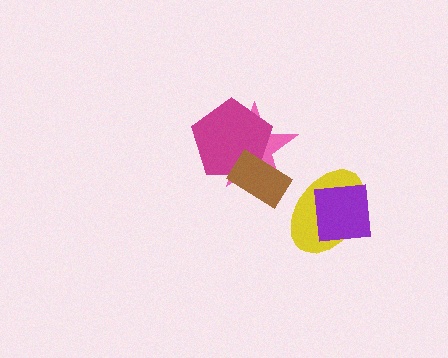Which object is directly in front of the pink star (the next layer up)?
The magenta pentagon is directly in front of the pink star.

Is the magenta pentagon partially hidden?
Yes, it is partially covered by another shape.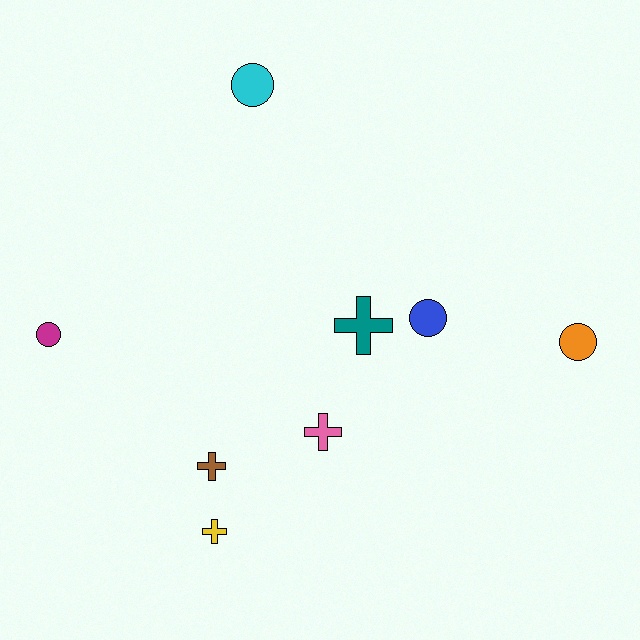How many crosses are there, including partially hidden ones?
There are 4 crosses.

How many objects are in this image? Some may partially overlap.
There are 8 objects.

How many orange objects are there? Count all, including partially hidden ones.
There is 1 orange object.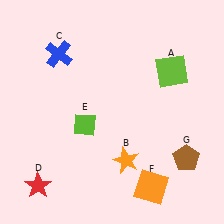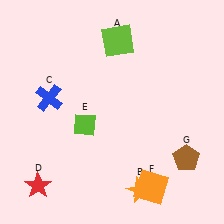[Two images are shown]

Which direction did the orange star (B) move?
The orange star (B) moved down.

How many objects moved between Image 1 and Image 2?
3 objects moved between the two images.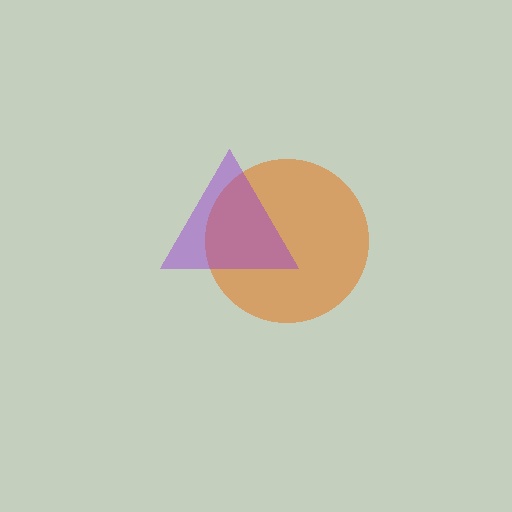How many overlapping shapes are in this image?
There are 2 overlapping shapes in the image.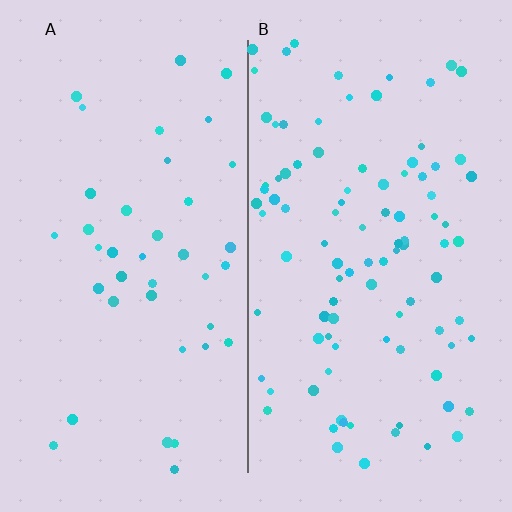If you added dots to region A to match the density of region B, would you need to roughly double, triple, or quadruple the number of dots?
Approximately double.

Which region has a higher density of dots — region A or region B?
B (the right).